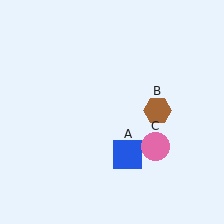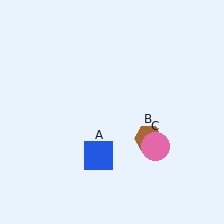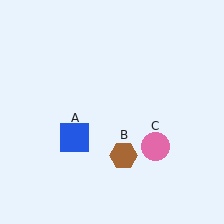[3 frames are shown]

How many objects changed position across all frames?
2 objects changed position: blue square (object A), brown hexagon (object B).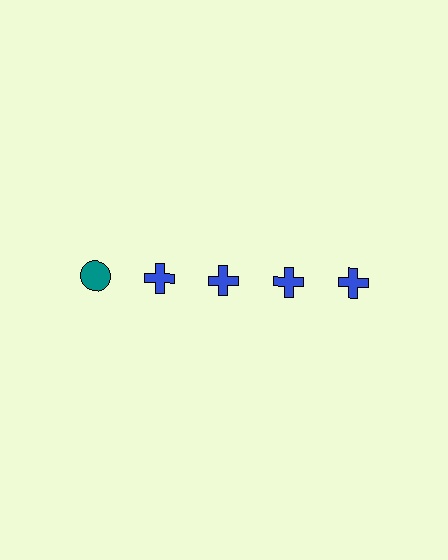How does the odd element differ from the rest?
It differs in both color (teal instead of blue) and shape (circle instead of cross).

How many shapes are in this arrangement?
There are 5 shapes arranged in a grid pattern.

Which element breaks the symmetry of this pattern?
The teal circle in the top row, leftmost column breaks the symmetry. All other shapes are blue crosses.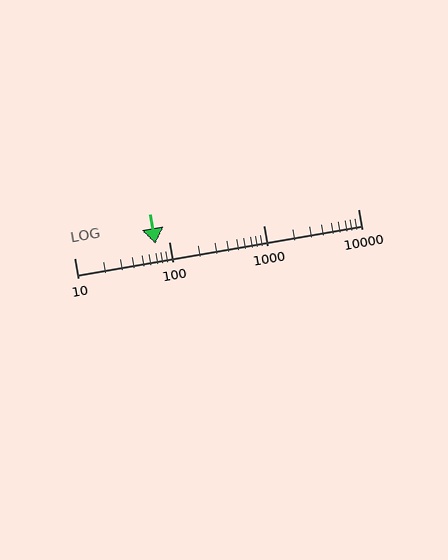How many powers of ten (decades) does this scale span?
The scale spans 3 decades, from 10 to 10000.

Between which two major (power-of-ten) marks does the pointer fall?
The pointer is between 10 and 100.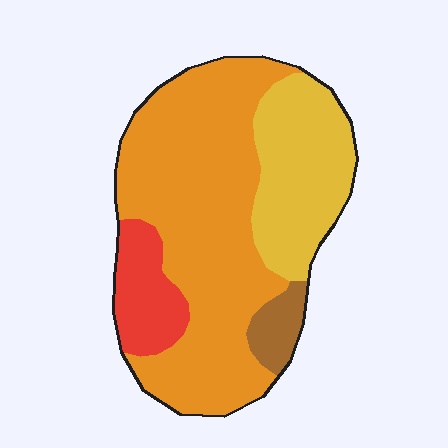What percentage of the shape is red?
Red covers roughly 10% of the shape.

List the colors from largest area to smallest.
From largest to smallest: orange, yellow, red, brown.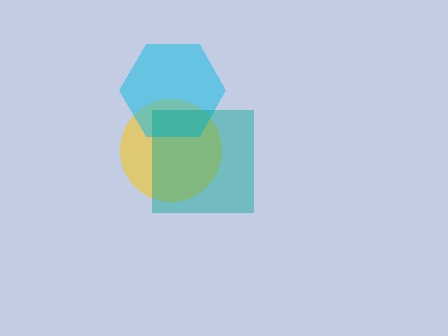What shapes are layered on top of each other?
The layered shapes are: a yellow circle, a cyan hexagon, a teal square.